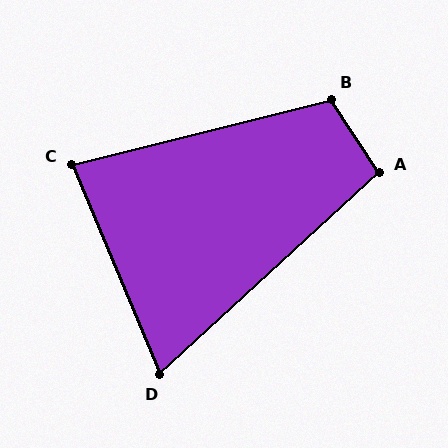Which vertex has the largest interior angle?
B, at approximately 110 degrees.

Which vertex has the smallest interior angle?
D, at approximately 70 degrees.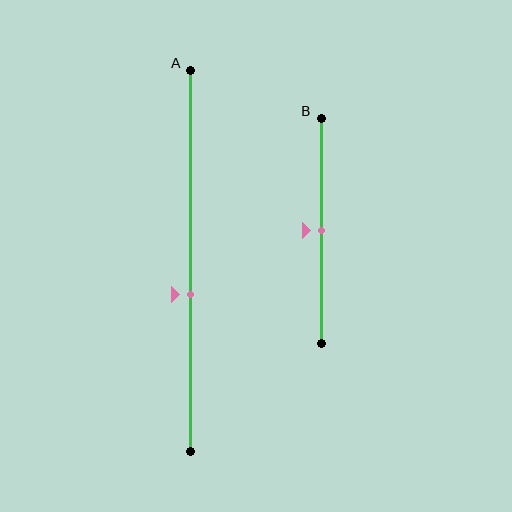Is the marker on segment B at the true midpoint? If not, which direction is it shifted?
Yes, the marker on segment B is at the true midpoint.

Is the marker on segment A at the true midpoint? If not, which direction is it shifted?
No, the marker on segment A is shifted downward by about 9% of the segment length.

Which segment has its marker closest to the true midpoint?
Segment B has its marker closest to the true midpoint.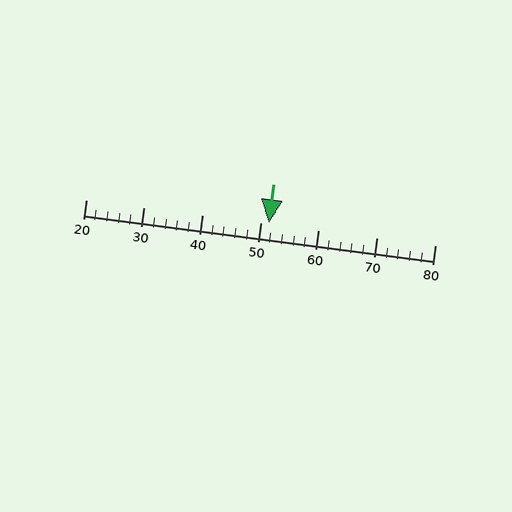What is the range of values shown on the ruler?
The ruler shows values from 20 to 80.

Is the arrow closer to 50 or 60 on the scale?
The arrow is closer to 50.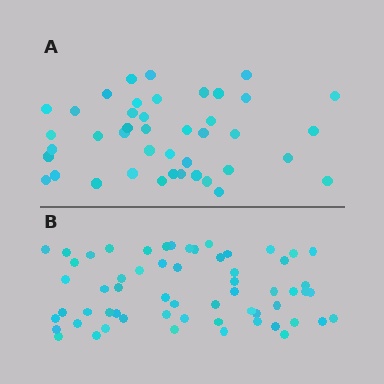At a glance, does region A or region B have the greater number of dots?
Region B (the bottom region) has more dots.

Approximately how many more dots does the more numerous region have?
Region B has approximately 20 more dots than region A.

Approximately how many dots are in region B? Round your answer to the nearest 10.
About 60 dots.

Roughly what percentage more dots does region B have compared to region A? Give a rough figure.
About 45% more.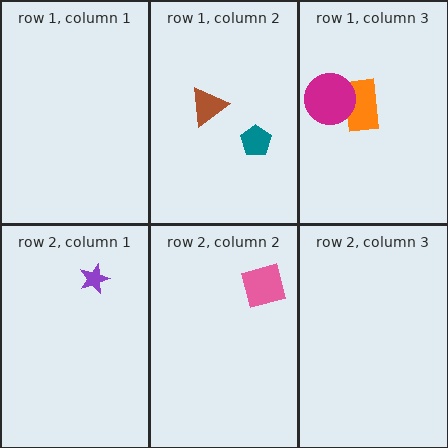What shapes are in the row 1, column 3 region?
The orange rectangle, the magenta circle.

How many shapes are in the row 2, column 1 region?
1.